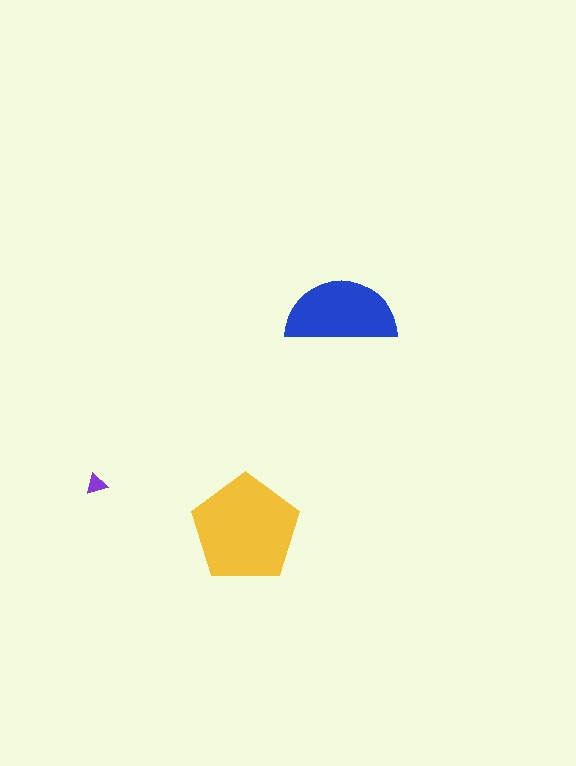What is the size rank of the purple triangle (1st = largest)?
3rd.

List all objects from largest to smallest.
The yellow pentagon, the blue semicircle, the purple triangle.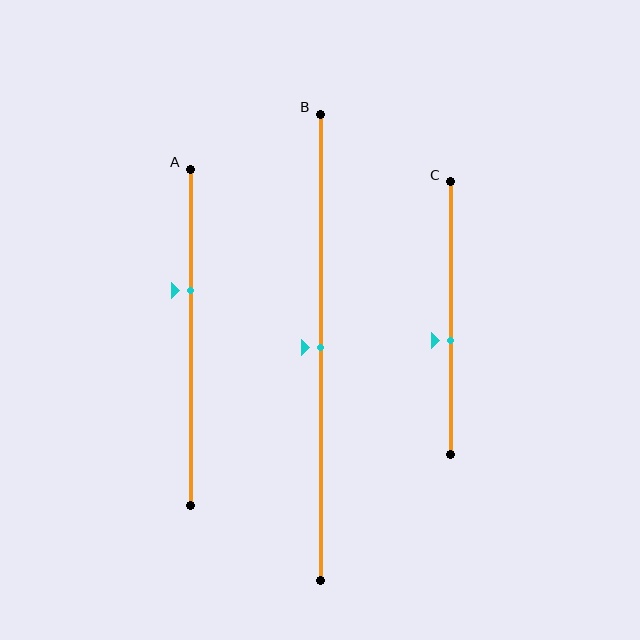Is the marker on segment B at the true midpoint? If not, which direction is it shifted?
Yes, the marker on segment B is at the true midpoint.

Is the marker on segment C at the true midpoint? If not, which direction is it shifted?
No, the marker on segment C is shifted downward by about 8% of the segment length.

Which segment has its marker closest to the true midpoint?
Segment B has its marker closest to the true midpoint.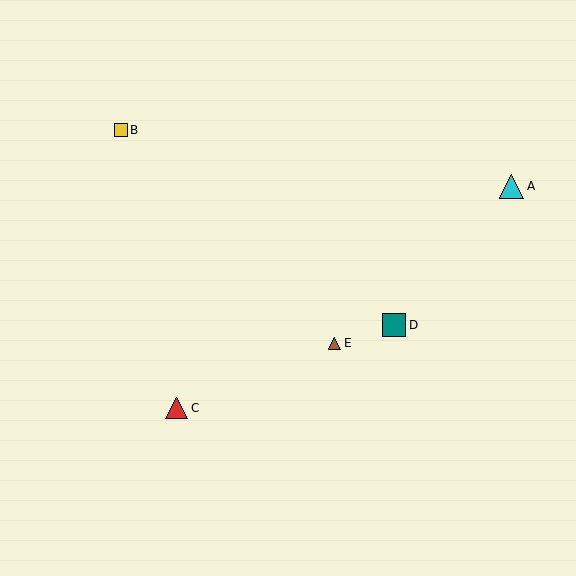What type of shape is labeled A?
Shape A is a cyan triangle.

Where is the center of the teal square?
The center of the teal square is at (394, 325).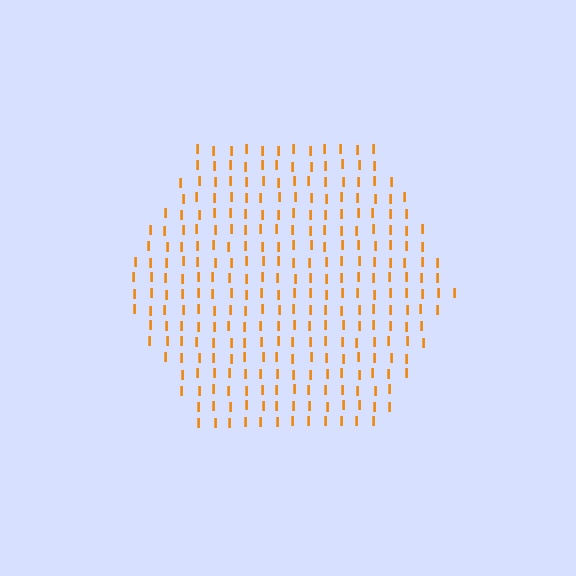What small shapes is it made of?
It is made of small letter I's.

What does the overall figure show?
The overall figure shows a hexagon.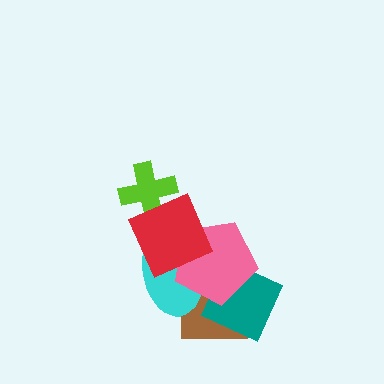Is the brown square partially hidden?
Yes, it is partially covered by another shape.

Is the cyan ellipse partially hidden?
Yes, it is partially covered by another shape.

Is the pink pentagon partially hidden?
Yes, it is partially covered by another shape.